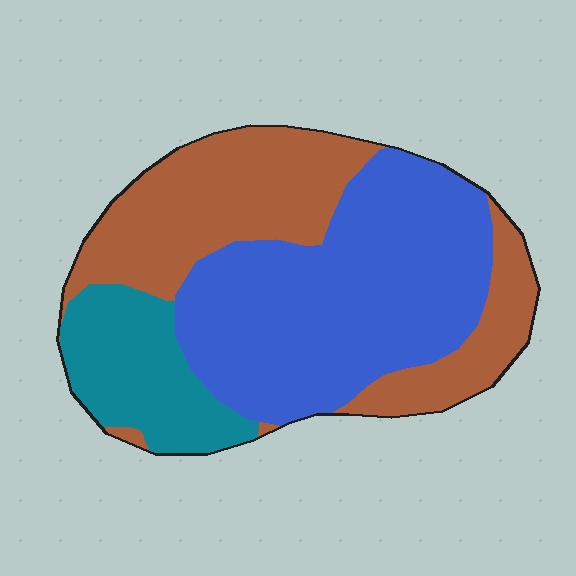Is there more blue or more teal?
Blue.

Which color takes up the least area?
Teal, at roughly 15%.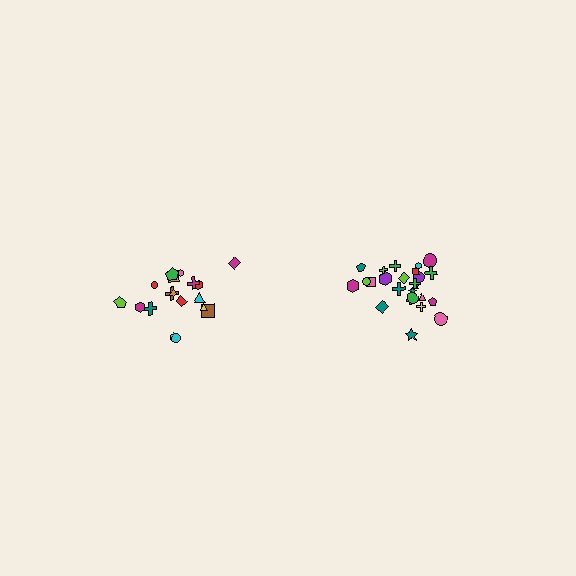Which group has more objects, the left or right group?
The right group.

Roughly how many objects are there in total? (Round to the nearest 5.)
Roughly 45 objects in total.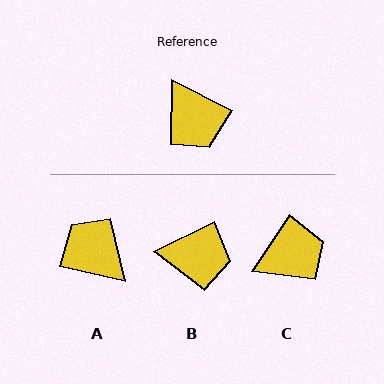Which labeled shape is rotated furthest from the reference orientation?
A, about 166 degrees away.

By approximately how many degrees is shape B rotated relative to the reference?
Approximately 53 degrees counter-clockwise.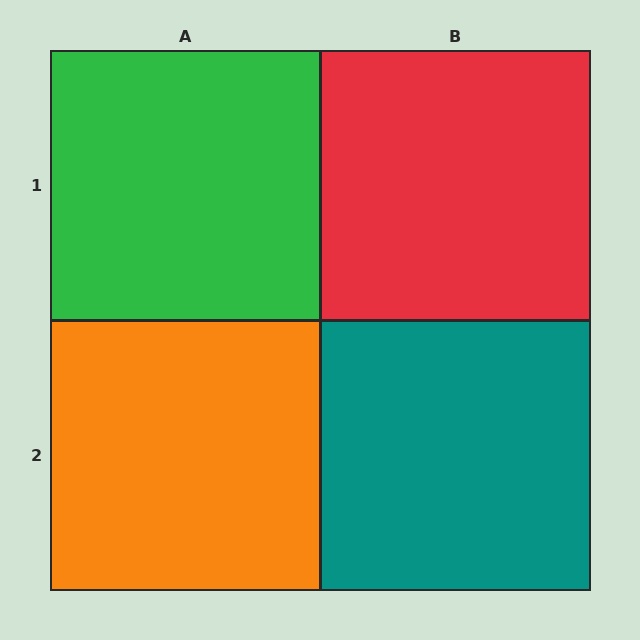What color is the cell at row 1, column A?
Green.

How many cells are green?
1 cell is green.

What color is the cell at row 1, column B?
Red.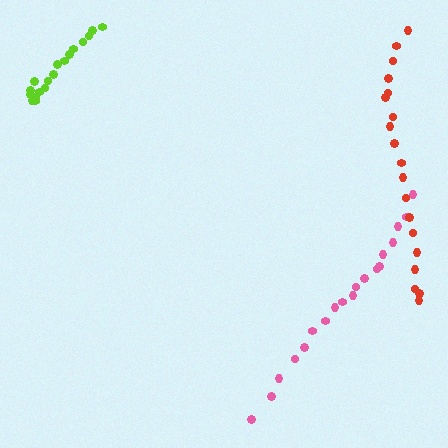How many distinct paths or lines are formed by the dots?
There are 3 distinct paths.